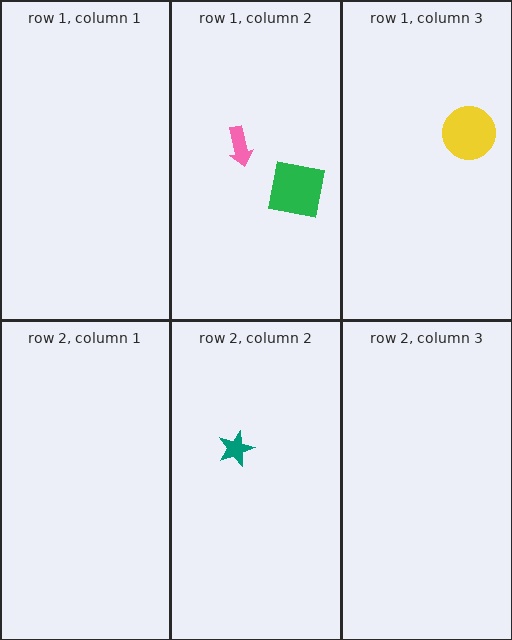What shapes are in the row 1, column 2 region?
The pink arrow, the green square.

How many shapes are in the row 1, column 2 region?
2.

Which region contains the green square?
The row 1, column 2 region.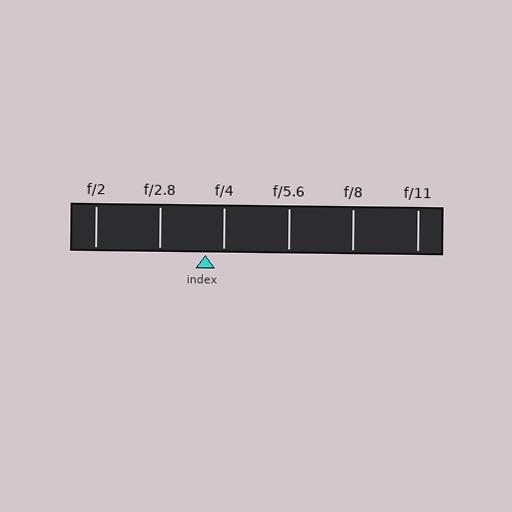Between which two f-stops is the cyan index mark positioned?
The index mark is between f/2.8 and f/4.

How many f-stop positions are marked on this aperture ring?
There are 6 f-stop positions marked.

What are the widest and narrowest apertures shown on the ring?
The widest aperture shown is f/2 and the narrowest is f/11.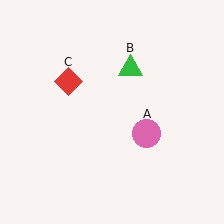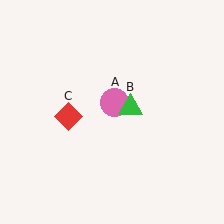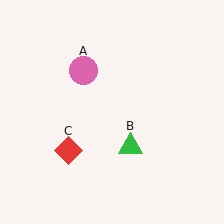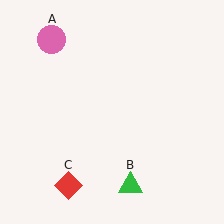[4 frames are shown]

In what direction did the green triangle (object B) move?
The green triangle (object B) moved down.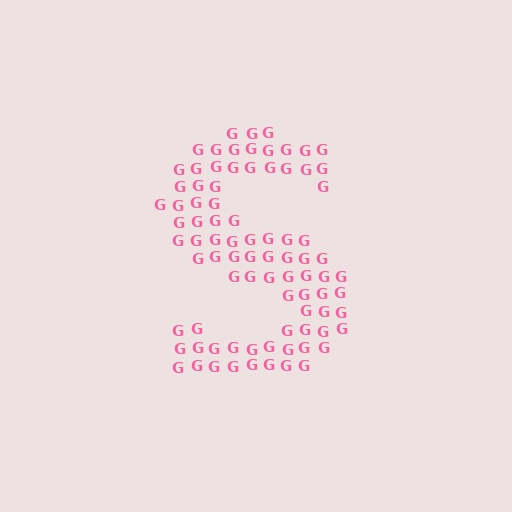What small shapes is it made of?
It is made of small letter G's.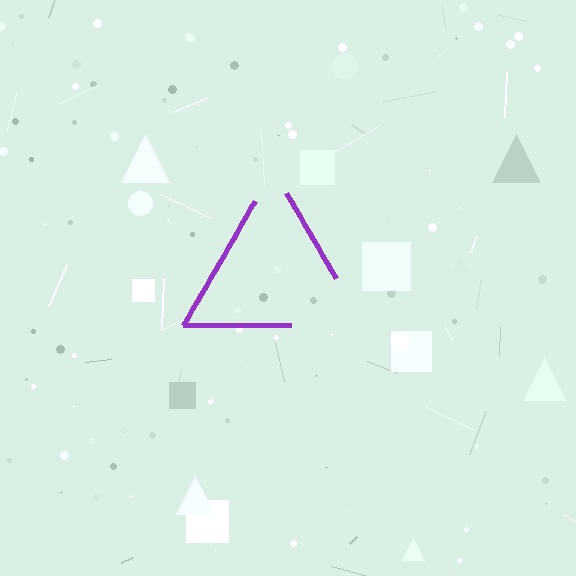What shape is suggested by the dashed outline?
The dashed outline suggests a triangle.